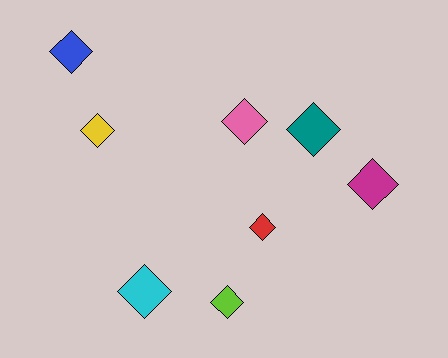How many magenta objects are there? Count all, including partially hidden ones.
There is 1 magenta object.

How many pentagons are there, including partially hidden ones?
There are no pentagons.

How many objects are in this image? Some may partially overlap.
There are 8 objects.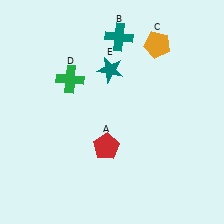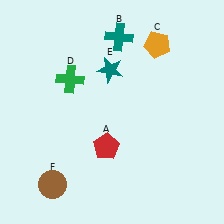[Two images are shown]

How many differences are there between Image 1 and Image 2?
There is 1 difference between the two images.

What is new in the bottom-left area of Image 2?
A brown circle (F) was added in the bottom-left area of Image 2.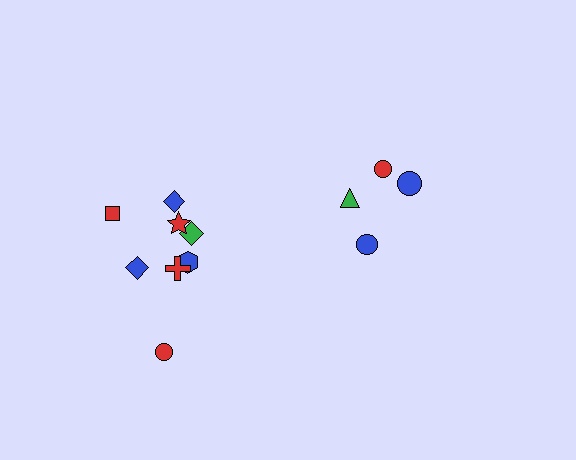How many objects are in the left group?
There are 8 objects.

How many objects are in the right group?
There are 4 objects.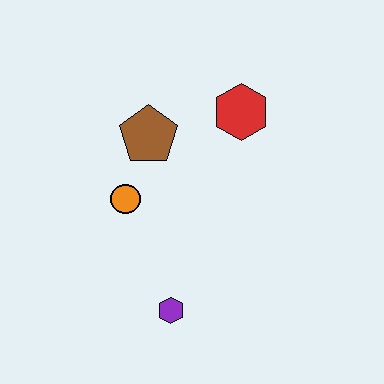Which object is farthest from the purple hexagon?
The red hexagon is farthest from the purple hexagon.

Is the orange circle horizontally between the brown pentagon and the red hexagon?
No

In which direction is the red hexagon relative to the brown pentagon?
The red hexagon is to the right of the brown pentagon.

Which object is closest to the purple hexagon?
The orange circle is closest to the purple hexagon.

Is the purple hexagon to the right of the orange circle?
Yes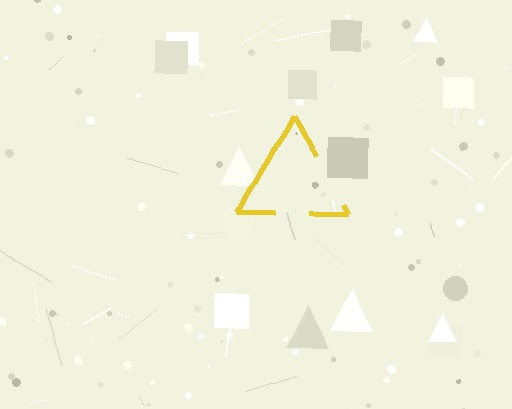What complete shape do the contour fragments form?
The contour fragments form a triangle.